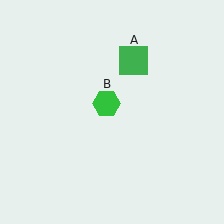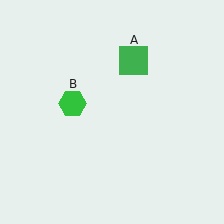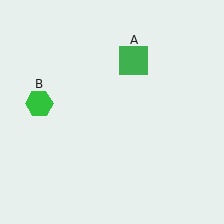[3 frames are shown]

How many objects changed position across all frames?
1 object changed position: green hexagon (object B).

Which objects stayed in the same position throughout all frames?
Green square (object A) remained stationary.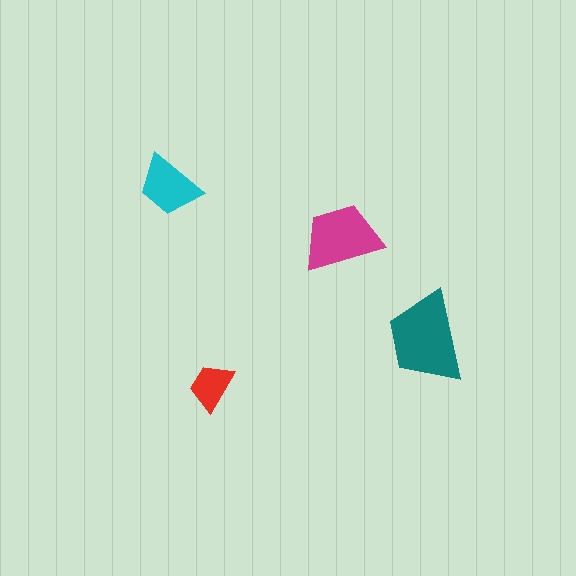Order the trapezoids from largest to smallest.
the teal one, the magenta one, the cyan one, the red one.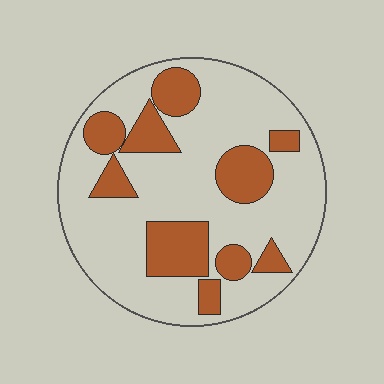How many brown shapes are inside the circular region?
10.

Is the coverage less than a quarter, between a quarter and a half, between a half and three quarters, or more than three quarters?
Between a quarter and a half.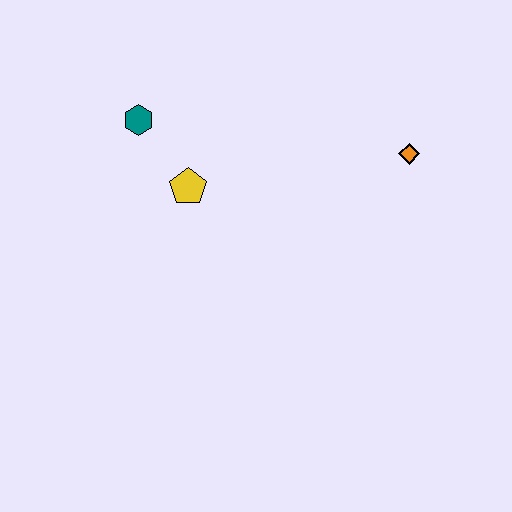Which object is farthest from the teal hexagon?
The orange diamond is farthest from the teal hexagon.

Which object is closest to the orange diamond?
The yellow pentagon is closest to the orange diamond.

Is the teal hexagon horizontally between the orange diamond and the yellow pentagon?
No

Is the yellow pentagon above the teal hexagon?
No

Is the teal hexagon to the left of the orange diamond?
Yes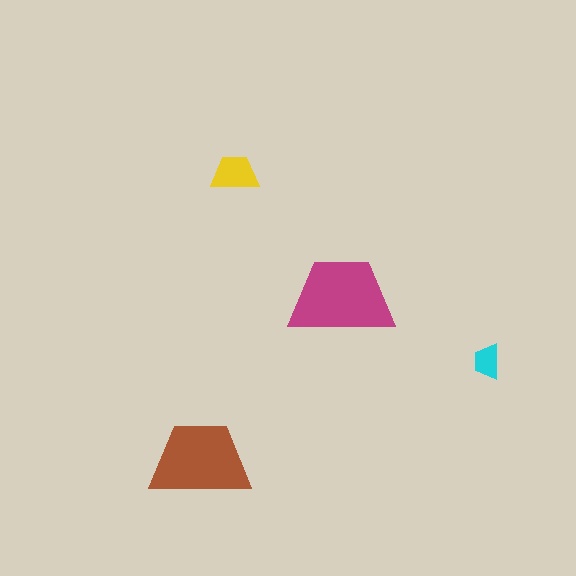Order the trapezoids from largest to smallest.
the magenta one, the brown one, the yellow one, the cyan one.